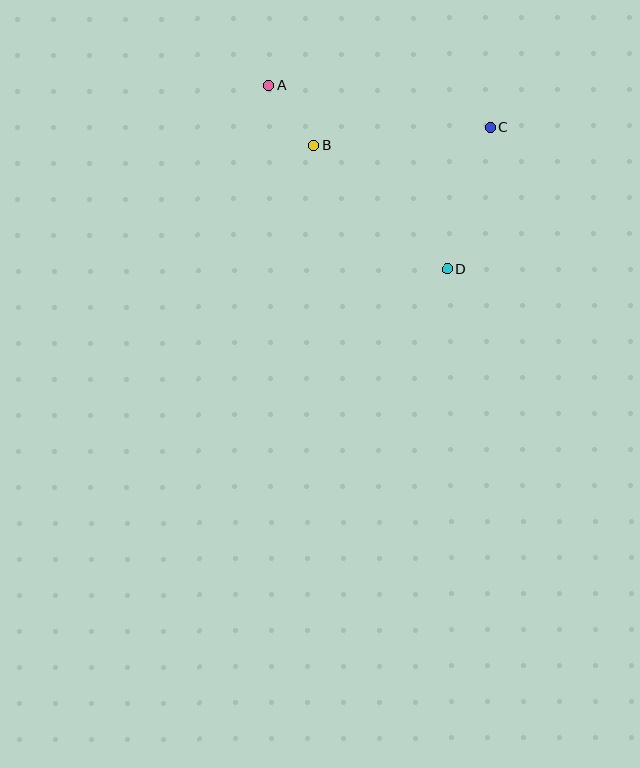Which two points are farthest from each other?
Points A and D are farthest from each other.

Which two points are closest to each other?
Points A and B are closest to each other.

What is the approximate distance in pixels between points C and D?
The distance between C and D is approximately 148 pixels.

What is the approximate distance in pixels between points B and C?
The distance between B and C is approximately 177 pixels.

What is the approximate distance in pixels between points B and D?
The distance between B and D is approximately 182 pixels.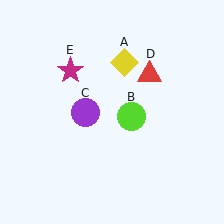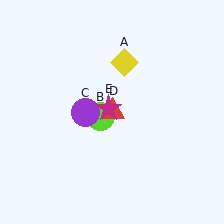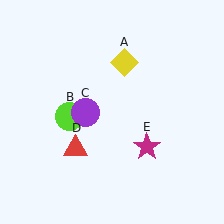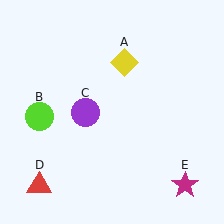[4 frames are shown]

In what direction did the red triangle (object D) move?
The red triangle (object D) moved down and to the left.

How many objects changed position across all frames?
3 objects changed position: lime circle (object B), red triangle (object D), magenta star (object E).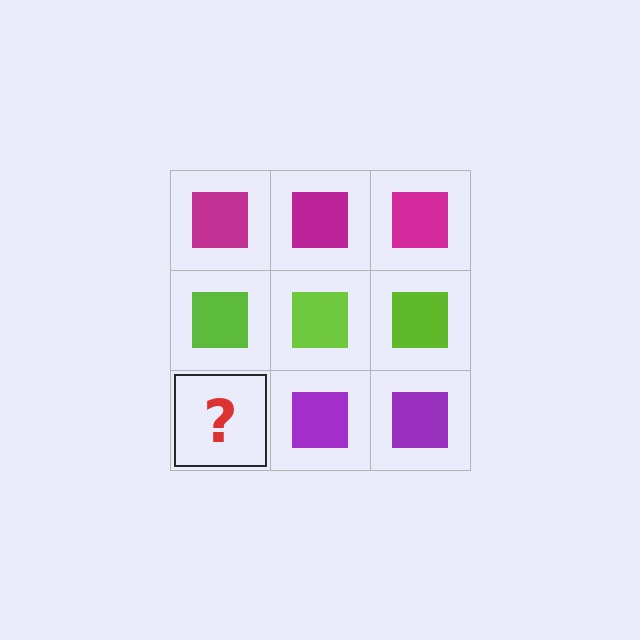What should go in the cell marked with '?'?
The missing cell should contain a purple square.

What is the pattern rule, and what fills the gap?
The rule is that each row has a consistent color. The gap should be filled with a purple square.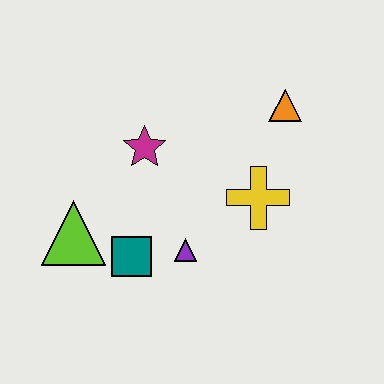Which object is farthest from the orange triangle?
The lime triangle is farthest from the orange triangle.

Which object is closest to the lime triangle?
The teal square is closest to the lime triangle.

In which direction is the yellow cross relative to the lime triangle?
The yellow cross is to the right of the lime triangle.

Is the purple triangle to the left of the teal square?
No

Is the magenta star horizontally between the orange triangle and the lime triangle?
Yes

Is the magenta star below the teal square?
No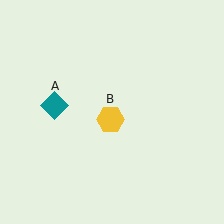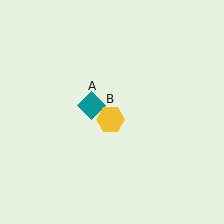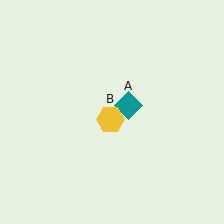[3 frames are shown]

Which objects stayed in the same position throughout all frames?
Yellow hexagon (object B) remained stationary.